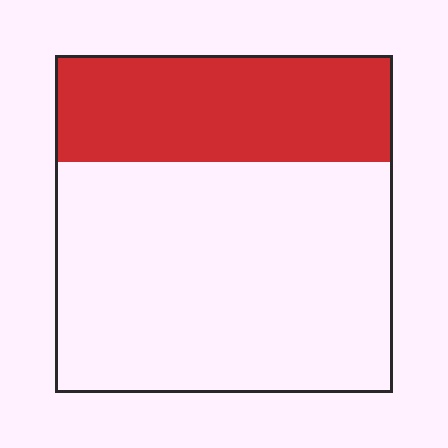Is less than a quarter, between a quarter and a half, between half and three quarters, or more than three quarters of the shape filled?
Between a quarter and a half.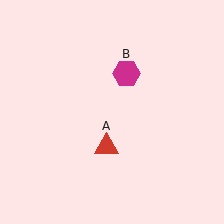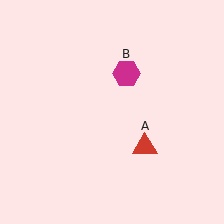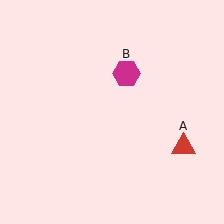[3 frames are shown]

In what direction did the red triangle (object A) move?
The red triangle (object A) moved right.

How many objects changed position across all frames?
1 object changed position: red triangle (object A).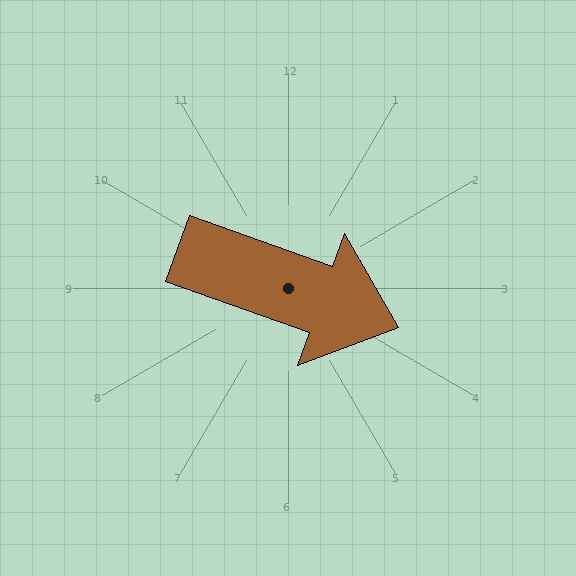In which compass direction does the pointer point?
East.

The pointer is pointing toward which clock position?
Roughly 4 o'clock.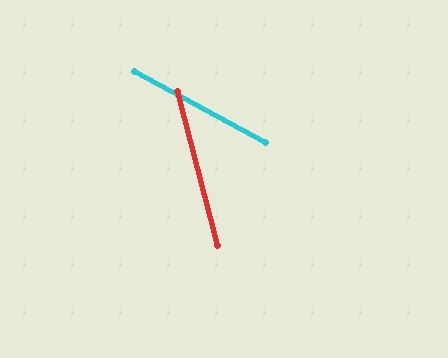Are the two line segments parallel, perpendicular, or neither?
Neither parallel nor perpendicular — they differ by about 47°.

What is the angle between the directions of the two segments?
Approximately 47 degrees.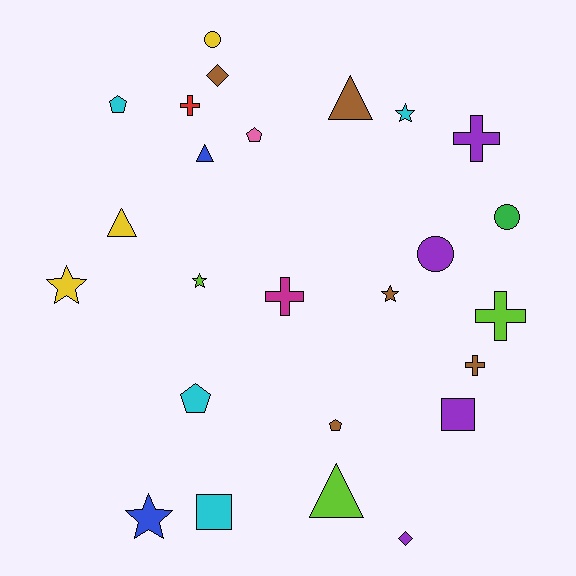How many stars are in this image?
There are 5 stars.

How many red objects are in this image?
There is 1 red object.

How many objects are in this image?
There are 25 objects.